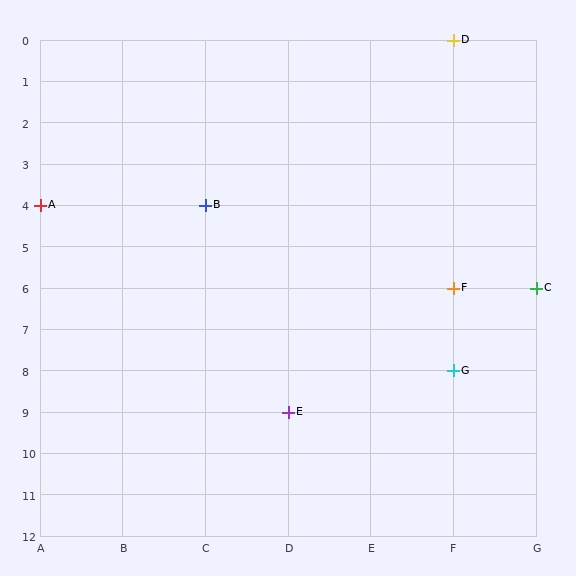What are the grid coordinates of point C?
Point C is at grid coordinates (G, 6).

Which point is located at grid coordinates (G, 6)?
Point C is at (G, 6).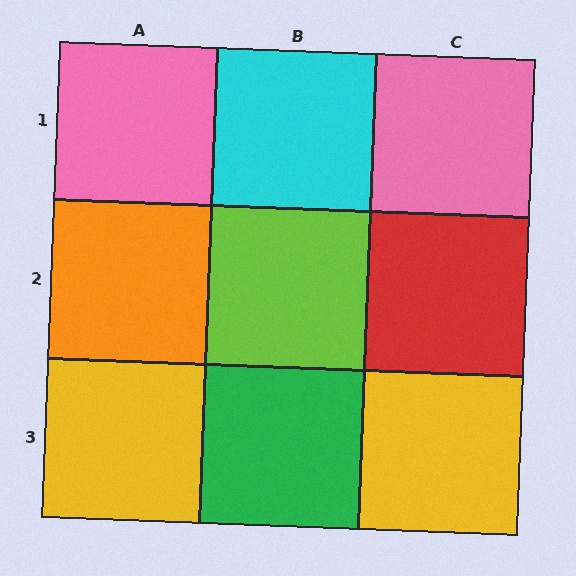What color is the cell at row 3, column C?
Yellow.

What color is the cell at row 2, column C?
Red.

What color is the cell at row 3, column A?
Yellow.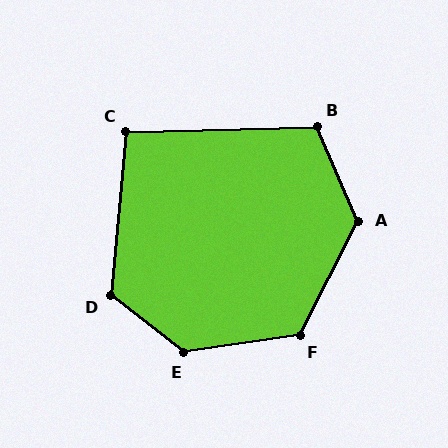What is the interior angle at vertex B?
Approximately 112 degrees (obtuse).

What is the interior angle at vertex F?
Approximately 126 degrees (obtuse).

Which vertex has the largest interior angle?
E, at approximately 134 degrees.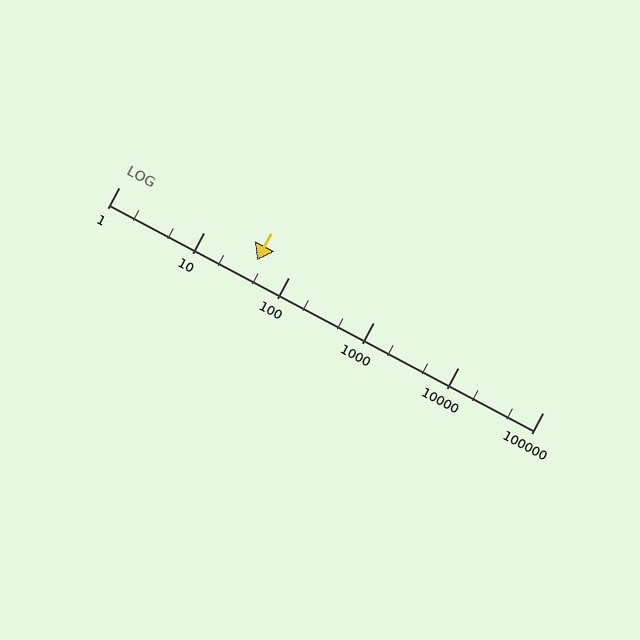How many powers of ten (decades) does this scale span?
The scale spans 5 decades, from 1 to 100000.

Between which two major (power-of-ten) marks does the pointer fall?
The pointer is between 10 and 100.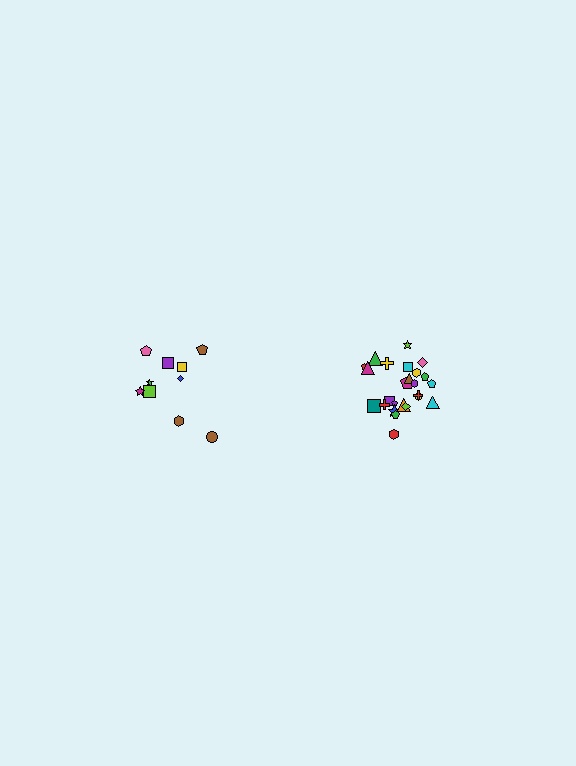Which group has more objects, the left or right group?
The right group.